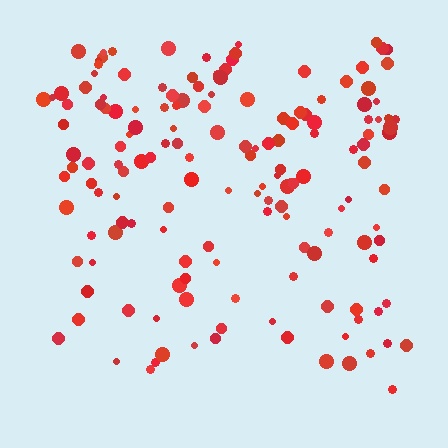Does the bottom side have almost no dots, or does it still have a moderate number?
Still a moderate number, just noticeably fewer than the top.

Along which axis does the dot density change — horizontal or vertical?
Vertical.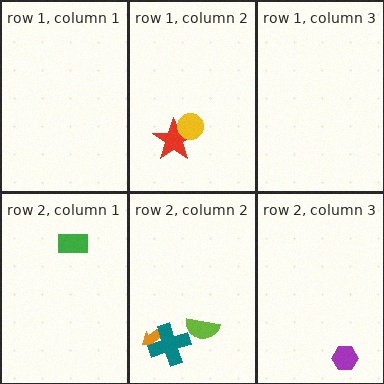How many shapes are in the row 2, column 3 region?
1.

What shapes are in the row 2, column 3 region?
The purple hexagon.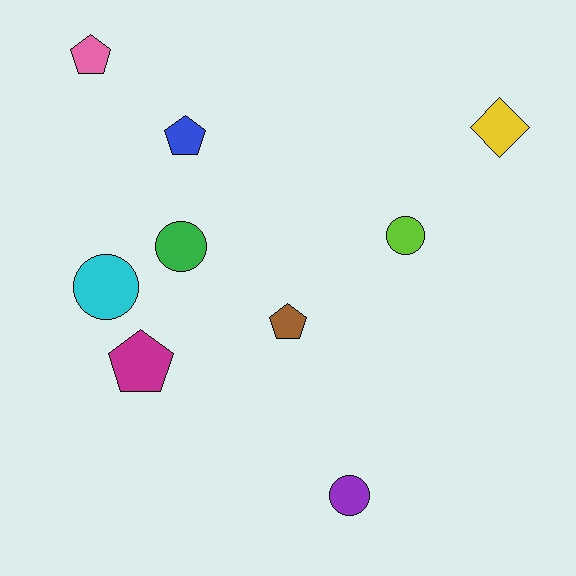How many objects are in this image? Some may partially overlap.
There are 9 objects.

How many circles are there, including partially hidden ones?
There are 4 circles.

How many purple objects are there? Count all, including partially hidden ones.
There is 1 purple object.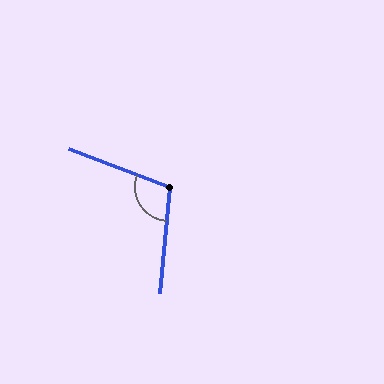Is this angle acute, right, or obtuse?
It is obtuse.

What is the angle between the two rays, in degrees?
Approximately 105 degrees.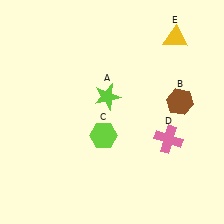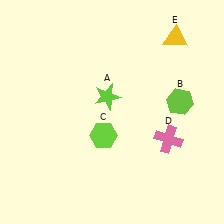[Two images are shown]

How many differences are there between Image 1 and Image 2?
There is 1 difference between the two images.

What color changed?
The hexagon (B) changed from brown in Image 1 to lime in Image 2.